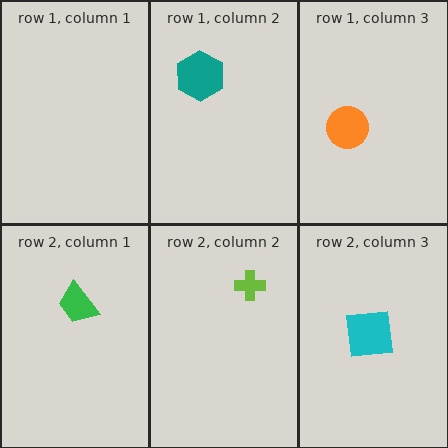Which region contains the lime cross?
The row 2, column 2 region.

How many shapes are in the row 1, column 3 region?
1.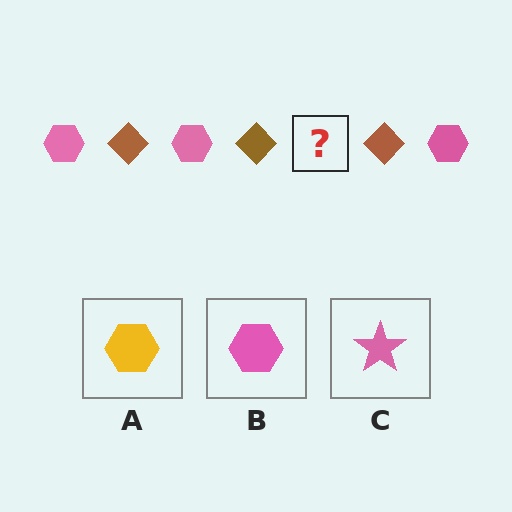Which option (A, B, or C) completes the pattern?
B.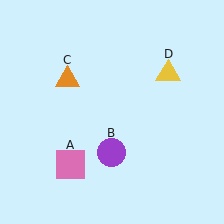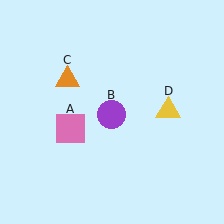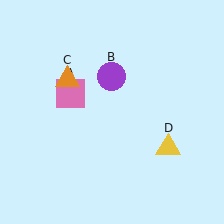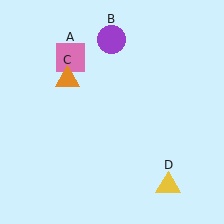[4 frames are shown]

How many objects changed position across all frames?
3 objects changed position: pink square (object A), purple circle (object B), yellow triangle (object D).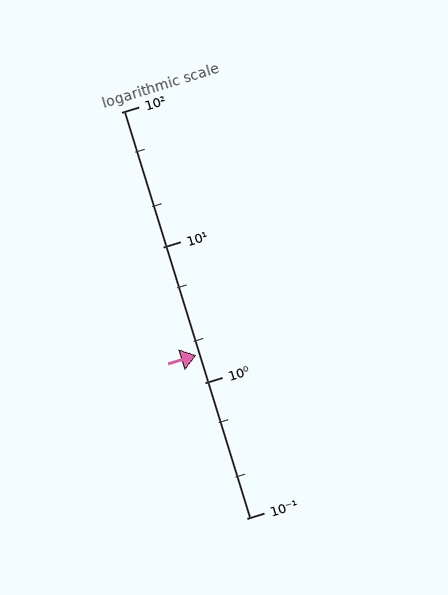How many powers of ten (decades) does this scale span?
The scale spans 3 decades, from 0.1 to 100.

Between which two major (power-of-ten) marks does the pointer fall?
The pointer is between 1 and 10.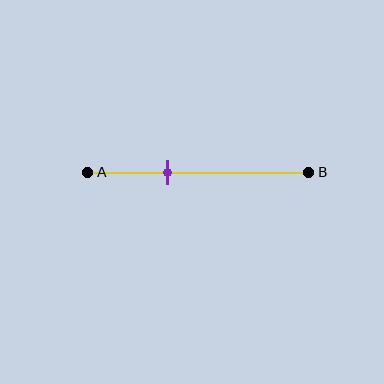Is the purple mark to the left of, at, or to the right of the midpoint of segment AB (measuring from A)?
The purple mark is to the left of the midpoint of segment AB.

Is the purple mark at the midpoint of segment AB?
No, the mark is at about 35% from A, not at the 50% midpoint.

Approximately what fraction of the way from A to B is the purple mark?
The purple mark is approximately 35% of the way from A to B.